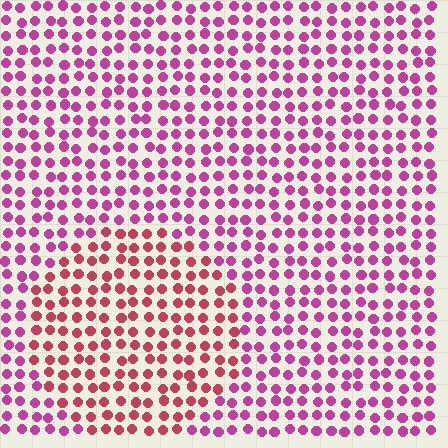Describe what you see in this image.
The image is filled with small magenta elements in a uniform arrangement. A circle-shaped region is visible where the elements are tinted to a slightly different hue, forming a subtle color boundary.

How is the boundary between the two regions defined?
The boundary is defined purely by a slight shift in hue (about 32 degrees). Spacing, size, and orientation are identical on both sides.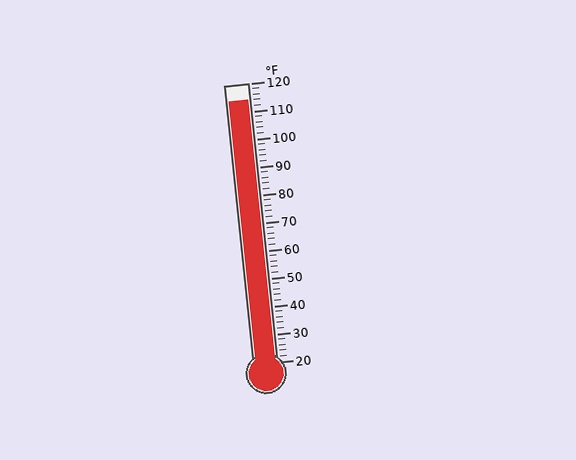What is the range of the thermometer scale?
The thermometer scale ranges from 20°F to 120°F.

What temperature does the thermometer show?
The thermometer shows approximately 114°F.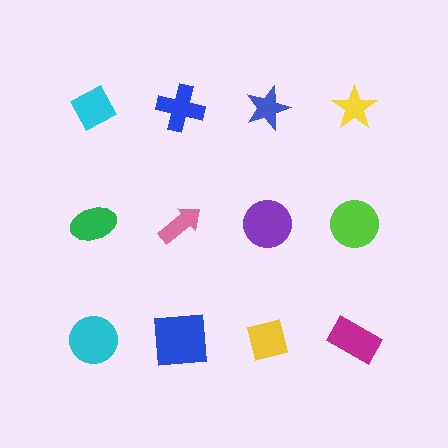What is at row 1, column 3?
A blue star.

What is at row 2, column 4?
A lime circle.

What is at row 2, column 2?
A pink arrow.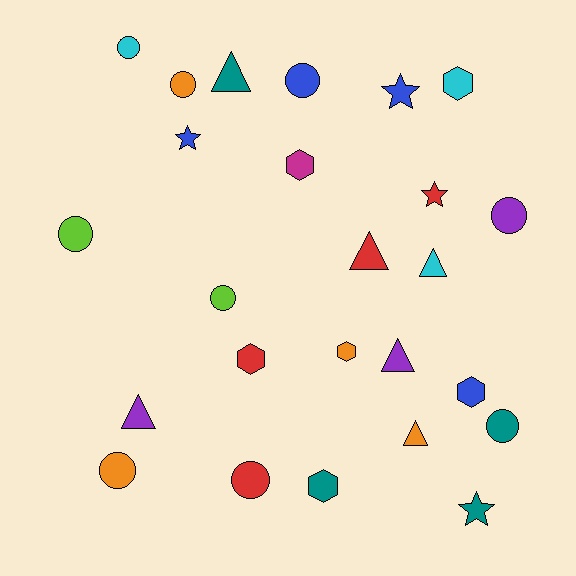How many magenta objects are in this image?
There is 1 magenta object.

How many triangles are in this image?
There are 6 triangles.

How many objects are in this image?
There are 25 objects.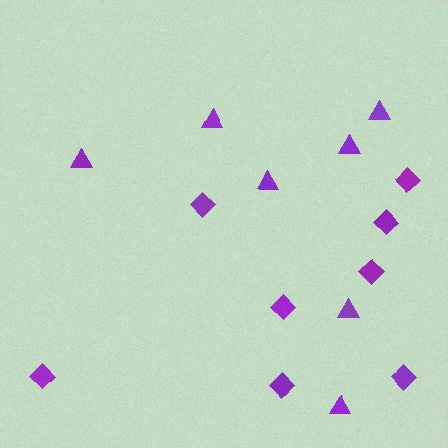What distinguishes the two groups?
There are 2 groups: one group of diamonds (8) and one group of triangles (7).